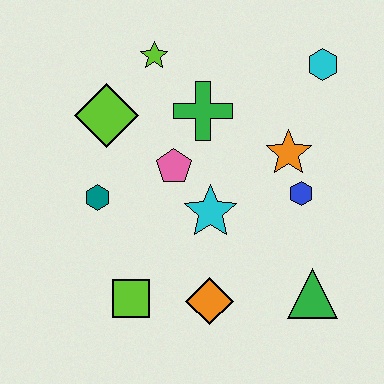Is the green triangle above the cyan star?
No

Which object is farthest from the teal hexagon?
The cyan hexagon is farthest from the teal hexagon.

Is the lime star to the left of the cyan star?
Yes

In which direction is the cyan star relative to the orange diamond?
The cyan star is above the orange diamond.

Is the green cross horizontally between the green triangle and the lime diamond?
Yes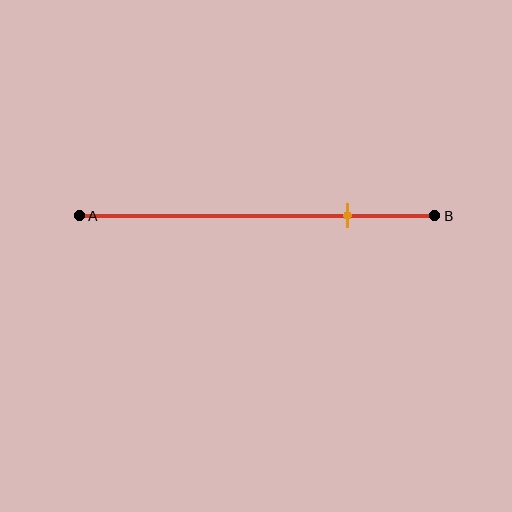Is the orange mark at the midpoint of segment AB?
No, the mark is at about 75% from A, not at the 50% midpoint.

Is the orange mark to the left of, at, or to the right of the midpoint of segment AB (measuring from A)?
The orange mark is to the right of the midpoint of segment AB.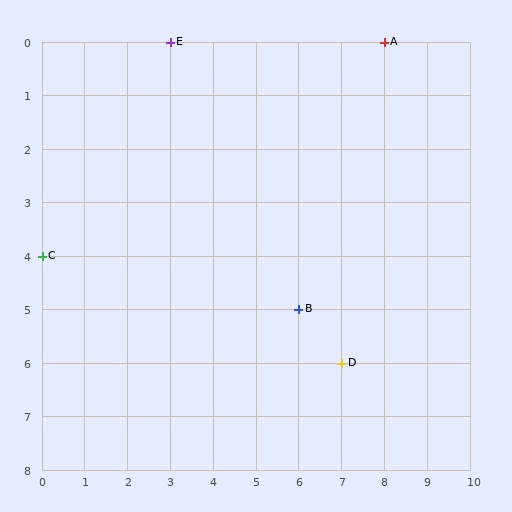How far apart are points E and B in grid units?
Points E and B are 3 columns and 5 rows apart (about 5.8 grid units diagonally).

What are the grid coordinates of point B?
Point B is at grid coordinates (6, 5).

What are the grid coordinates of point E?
Point E is at grid coordinates (3, 0).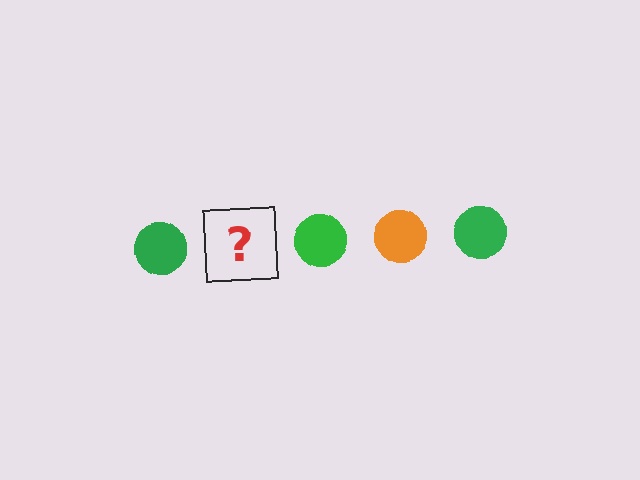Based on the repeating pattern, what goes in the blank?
The blank should be an orange circle.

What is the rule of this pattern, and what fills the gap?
The rule is that the pattern cycles through green, orange circles. The gap should be filled with an orange circle.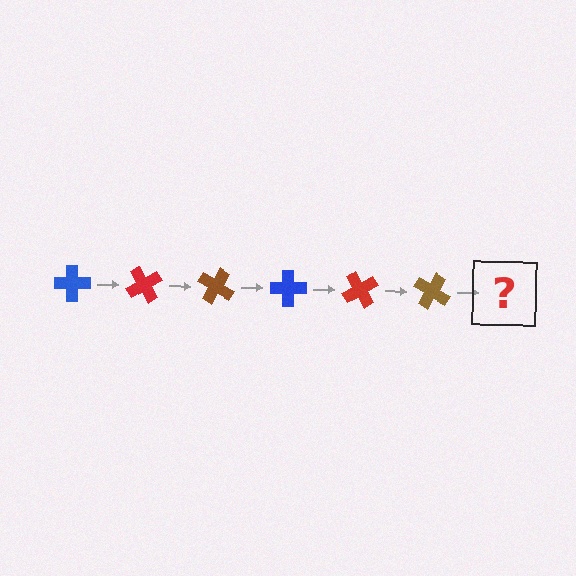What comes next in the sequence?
The next element should be a blue cross, rotated 360 degrees from the start.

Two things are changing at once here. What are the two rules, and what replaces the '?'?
The two rules are that it rotates 60 degrees each step and the color cycles through blue, red, and brown. The '?' should be a blue cross, rotated 360 degrees from the start.